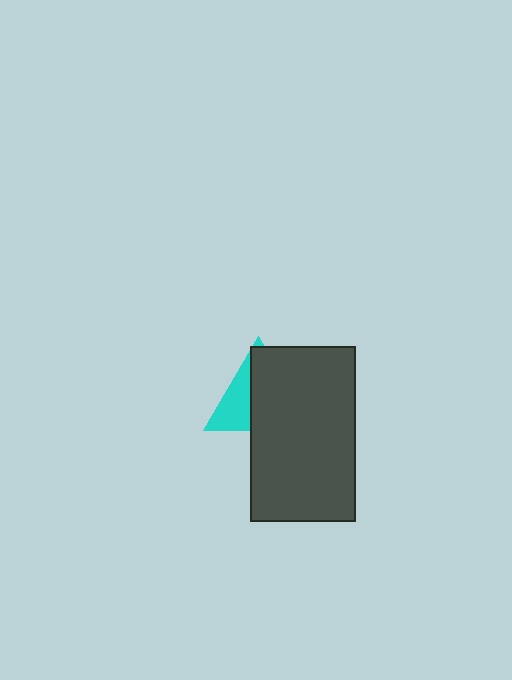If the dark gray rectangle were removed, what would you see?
You would see the complete cyan triangle.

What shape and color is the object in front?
The object in front is a dark gray rectangle.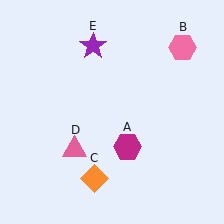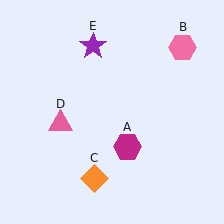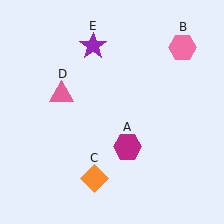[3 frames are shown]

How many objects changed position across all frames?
1 object changed position: pink triangle (object D).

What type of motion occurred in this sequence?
The pink triangle (object D) rotated clockwise around the center of the scene.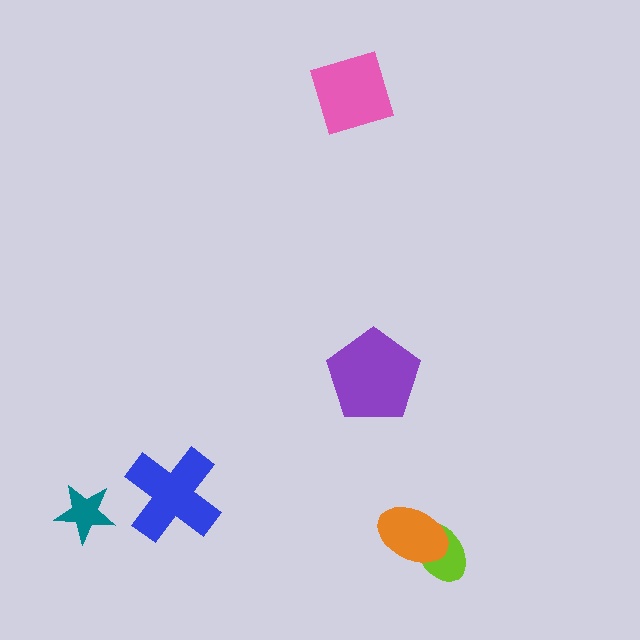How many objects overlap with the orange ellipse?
1 object overlaps with the orange ellipse.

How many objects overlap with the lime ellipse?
1 object overlaps with the lime ellipse.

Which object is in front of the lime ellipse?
The orange ellipse is in front of the lime ellipse.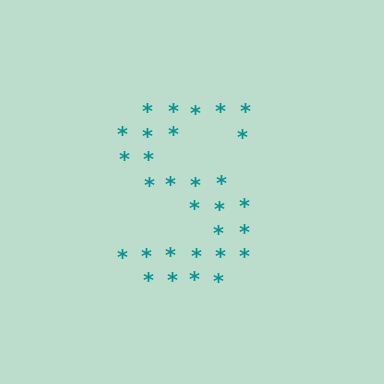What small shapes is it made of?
It is made of small asterisks.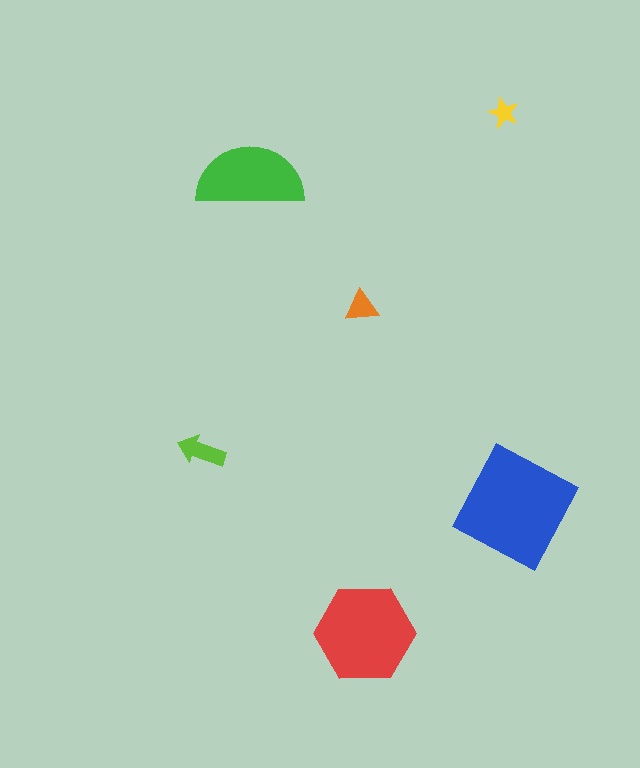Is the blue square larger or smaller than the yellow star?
Larger.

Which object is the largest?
The blue square.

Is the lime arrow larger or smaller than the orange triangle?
Larger.